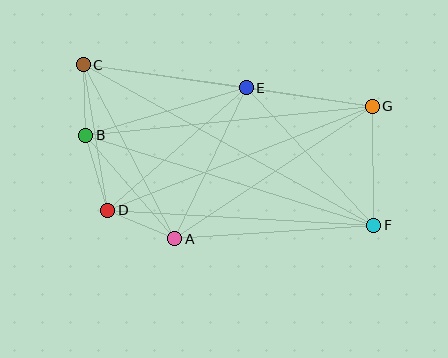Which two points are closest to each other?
Points B and C are closest to each other.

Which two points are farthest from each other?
Points C and F are farthest from each other.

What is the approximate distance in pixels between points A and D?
The distance between A and D is approximately 73 pixels.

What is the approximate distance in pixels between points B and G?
The distance between B and G is approximately 288 pixels.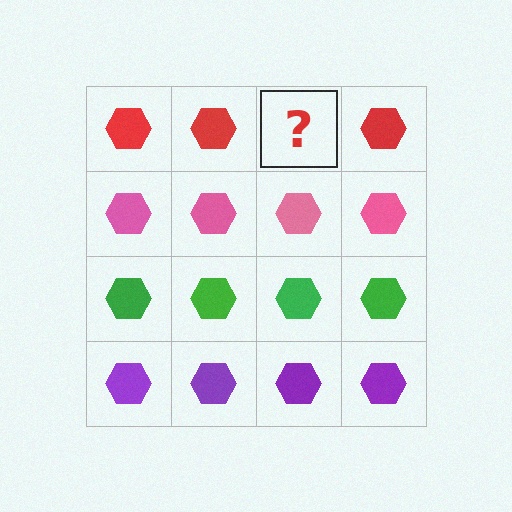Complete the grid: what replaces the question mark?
The question mark should be replaced with a red hexagon.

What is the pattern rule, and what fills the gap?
The rule is that each row has a consistent color. The gap should be filled with a red hexagon.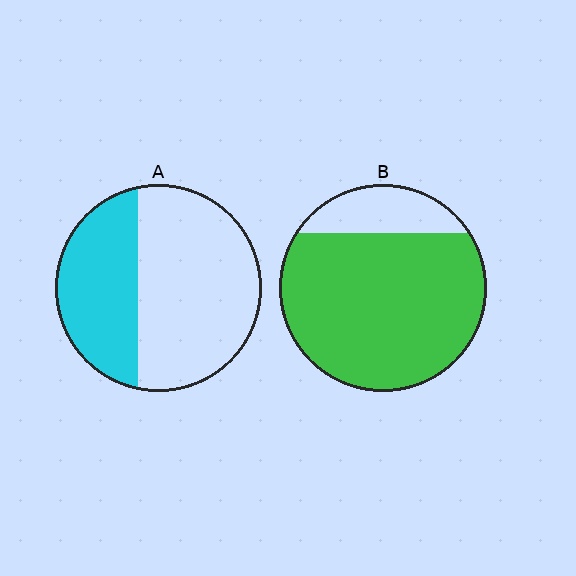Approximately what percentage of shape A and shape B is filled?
A is approximately 35% and B is approximately 80%.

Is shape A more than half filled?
No.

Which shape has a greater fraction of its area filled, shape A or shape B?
Shape B.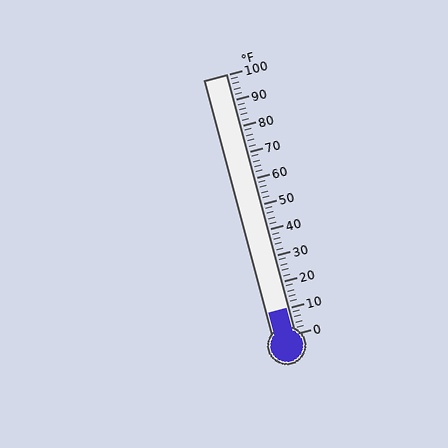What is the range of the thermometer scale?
The thermometer scale ranges from 0°F to 100°F.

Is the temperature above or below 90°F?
The temperature is below 90°F.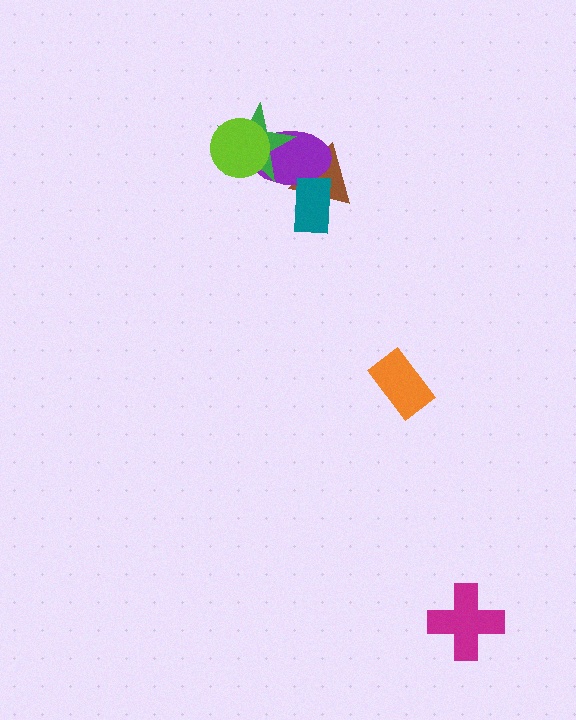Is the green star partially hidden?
Yes, it is partially covered by another shape.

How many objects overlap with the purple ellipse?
4 objects overlap with the purple ellipse.